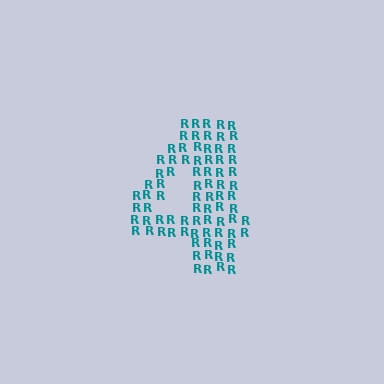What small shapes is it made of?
It is made of small letter R's.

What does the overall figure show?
The overall figure shows the digit 4.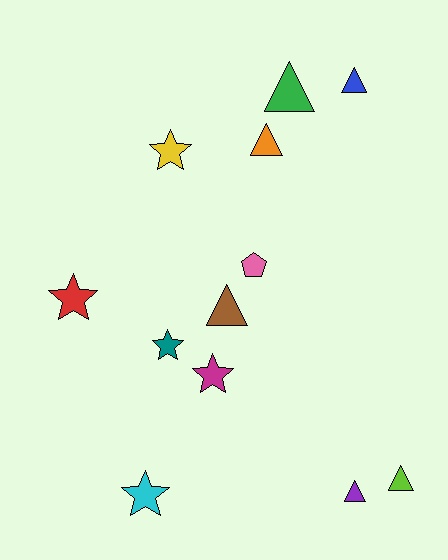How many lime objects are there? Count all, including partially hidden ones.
There is 1 lime object.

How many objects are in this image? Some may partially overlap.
There are 12 objects.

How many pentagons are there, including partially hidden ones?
There is 1 pentagon.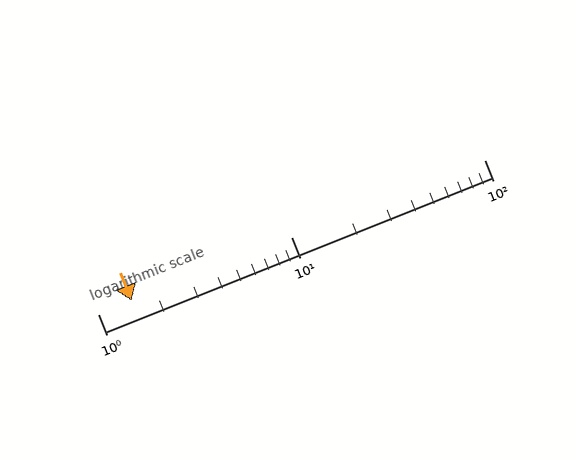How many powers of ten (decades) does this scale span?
The scale spans 2 decades, from 1 to 100.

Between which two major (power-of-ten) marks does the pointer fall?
The pointer is between 1 and 10.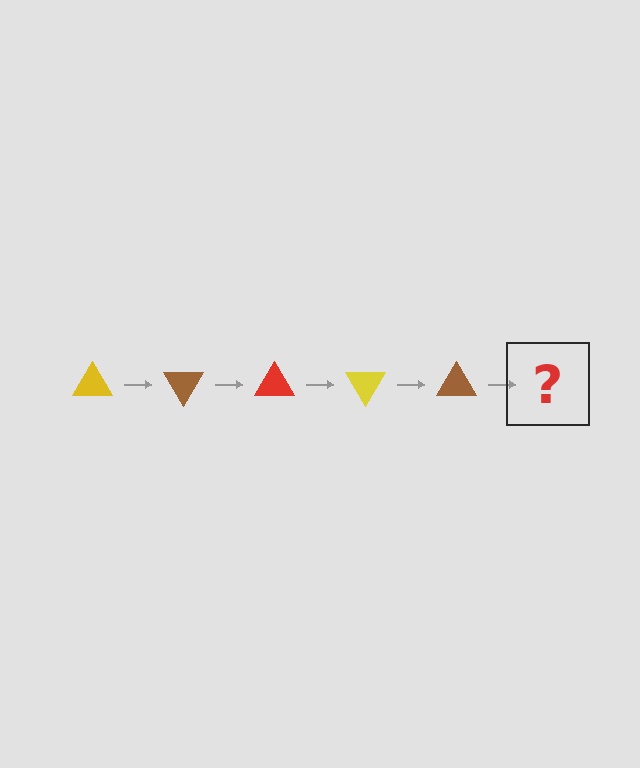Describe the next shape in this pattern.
It should be a red triangle, rotated 300 degrees from the start.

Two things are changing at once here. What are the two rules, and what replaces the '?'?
The two rules are that it rotates 60 degrees each step and the color cycles through yellow, brown, and red. The '?' should be a red triangle, rotated 300 degrees from the start.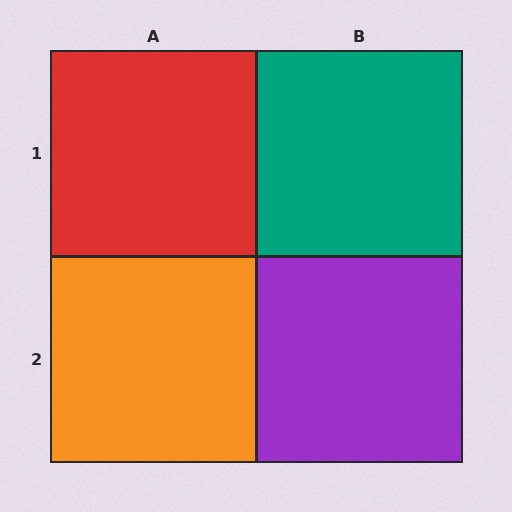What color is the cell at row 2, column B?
Purple.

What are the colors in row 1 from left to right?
Red, teal.